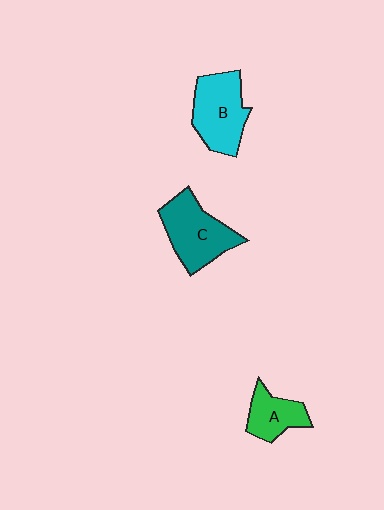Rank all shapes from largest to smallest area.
From largest to smallest: C (teal), B (cyan), A (green).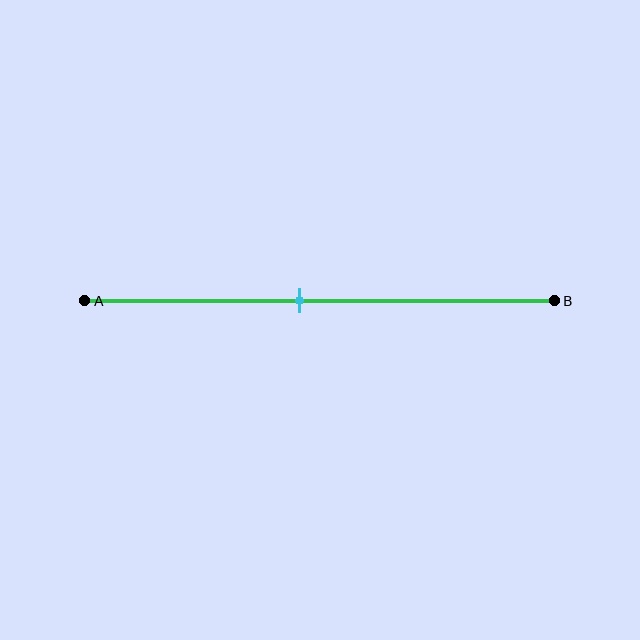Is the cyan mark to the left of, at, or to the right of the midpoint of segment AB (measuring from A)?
The cyan mark is to the left of the midpoint of segment AB.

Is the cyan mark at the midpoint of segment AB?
No, the mark is at about 45% from A, not at the 50% midpoint.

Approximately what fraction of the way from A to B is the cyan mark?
The cyan mark is approximately 45% of the way from A to B.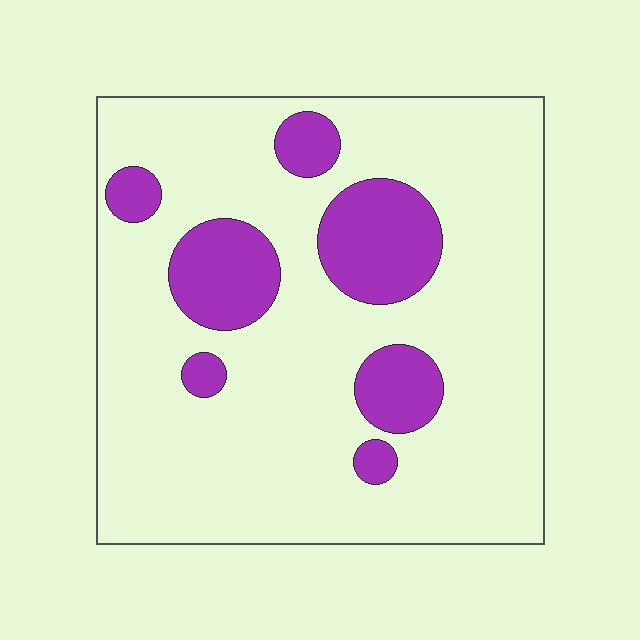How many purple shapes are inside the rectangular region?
7.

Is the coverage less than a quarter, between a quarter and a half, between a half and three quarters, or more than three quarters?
Less than a quarter.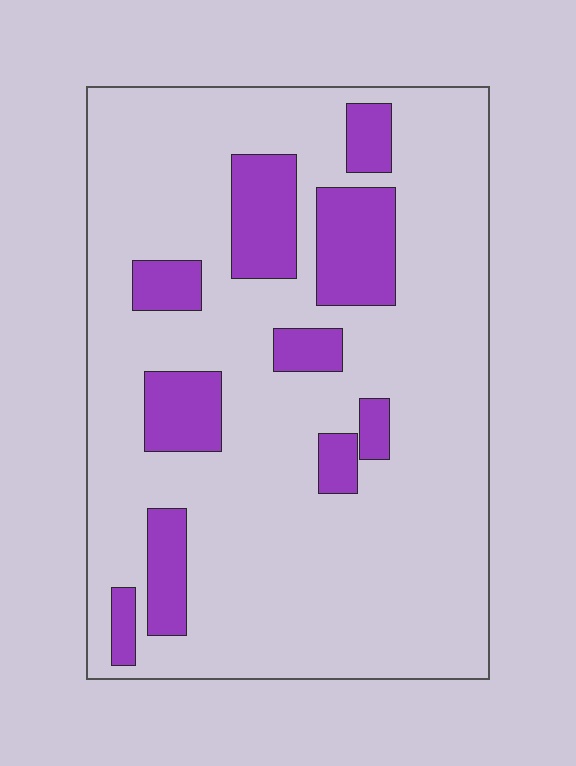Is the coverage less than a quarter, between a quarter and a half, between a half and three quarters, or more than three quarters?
Less than a quarter.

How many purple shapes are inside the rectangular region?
10.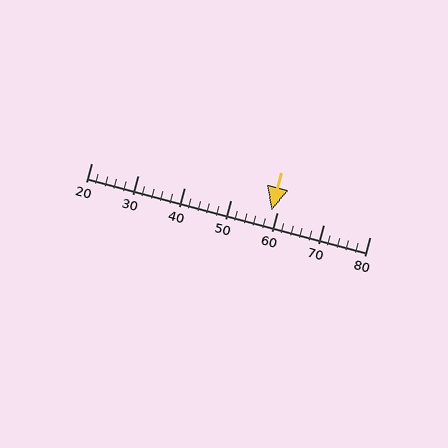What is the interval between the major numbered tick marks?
The major tick marks are spaced 10 units apart.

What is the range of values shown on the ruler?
The ruler shows values from 20 to 80.